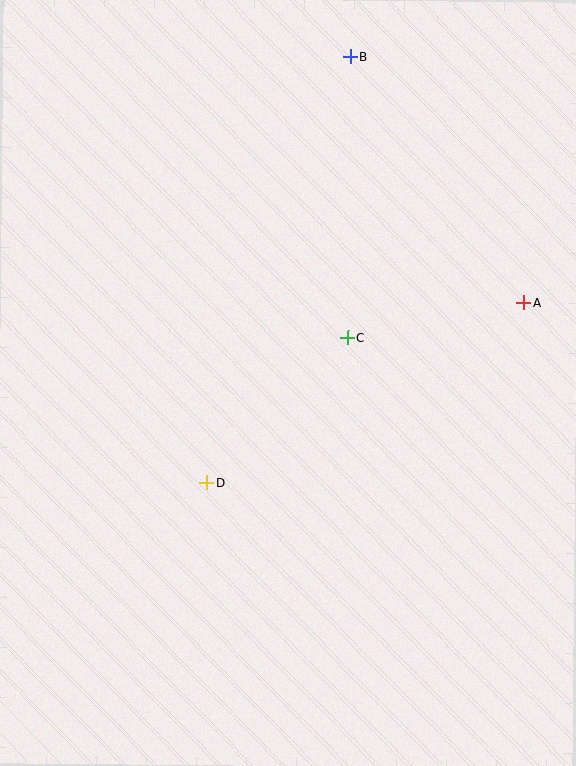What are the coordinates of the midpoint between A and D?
The midpoint between A and D is at (365, 393).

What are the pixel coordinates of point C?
Point C is at (348, 337).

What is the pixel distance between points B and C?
The distance between B and C is 281 pixels.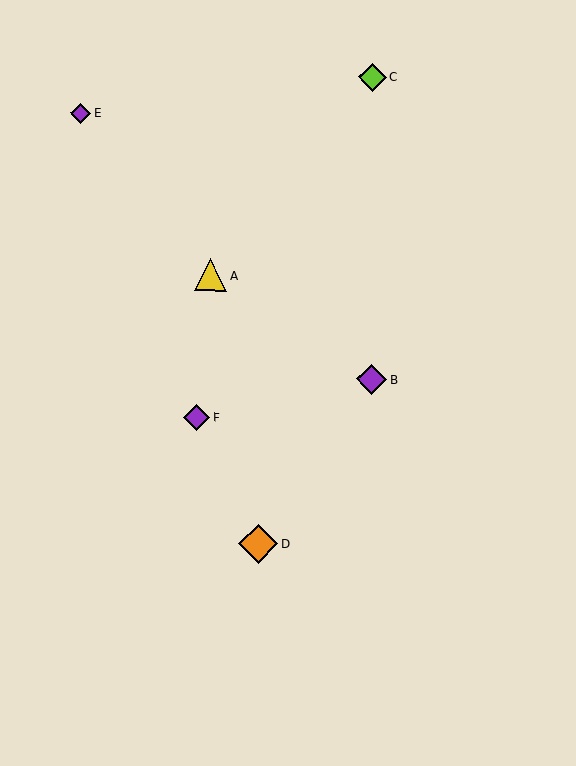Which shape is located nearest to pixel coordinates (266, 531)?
The orange diamond (labeled D) at (258, 544) is nearest to that location.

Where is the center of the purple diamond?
The center of the purple diamond is at (81, 113).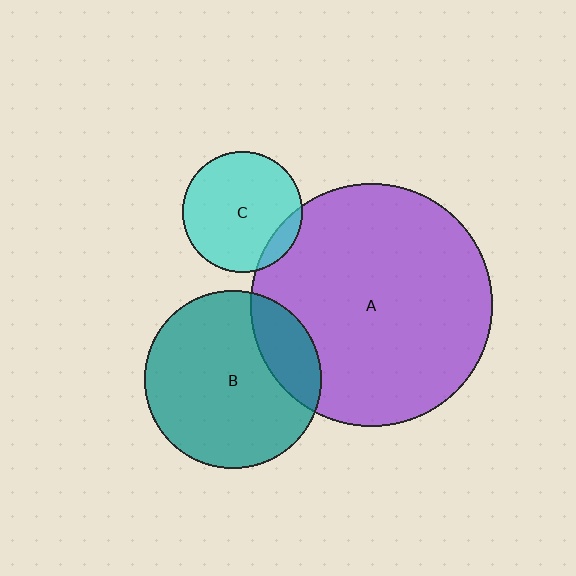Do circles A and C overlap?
Yes.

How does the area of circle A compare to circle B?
Approximately 1.9 times.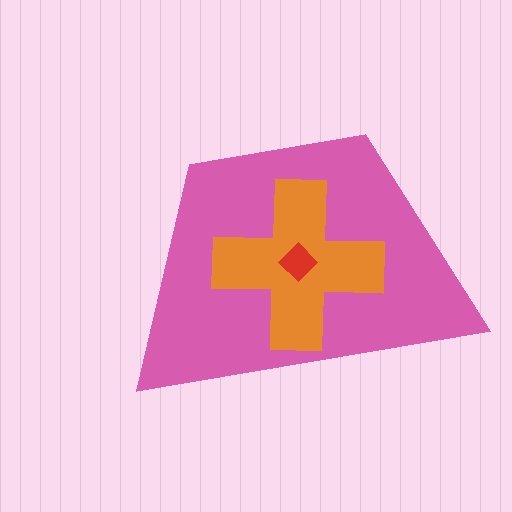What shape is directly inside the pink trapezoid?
The orange cross.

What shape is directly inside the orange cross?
The red diamond.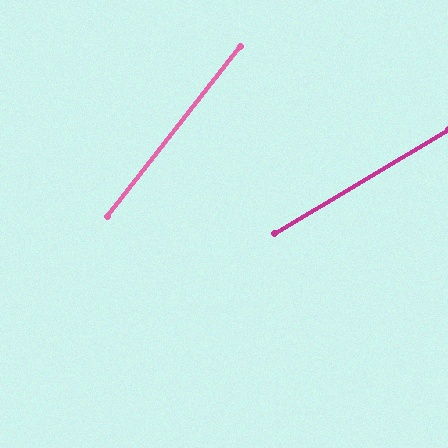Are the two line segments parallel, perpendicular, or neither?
Neither parallel nor perpendicular — they differ by about 21°.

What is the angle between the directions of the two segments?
Approximately 21 degrees.